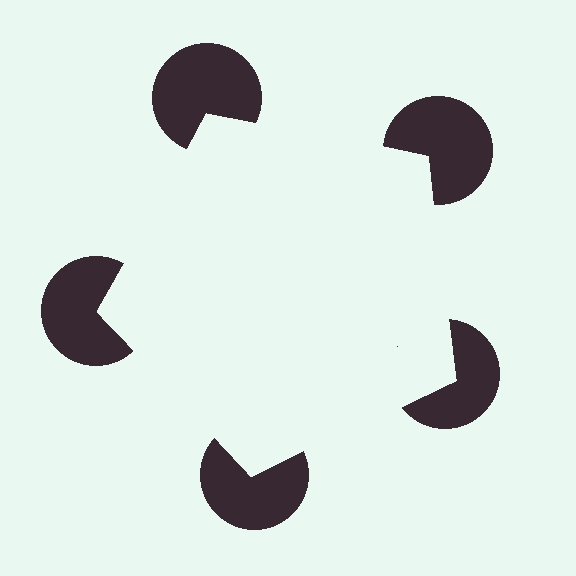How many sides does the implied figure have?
5 sides.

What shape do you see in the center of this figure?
An illusory pentagon — its edges are inferred from the aligned wedge cuts in the pac-man discs, not physically drawn.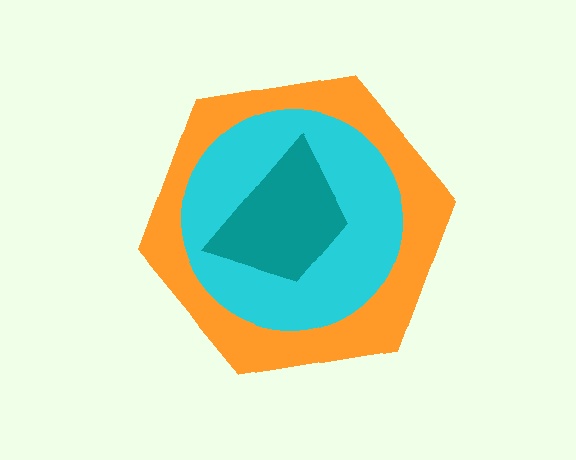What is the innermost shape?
The teal trapezoid.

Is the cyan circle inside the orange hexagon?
Yes.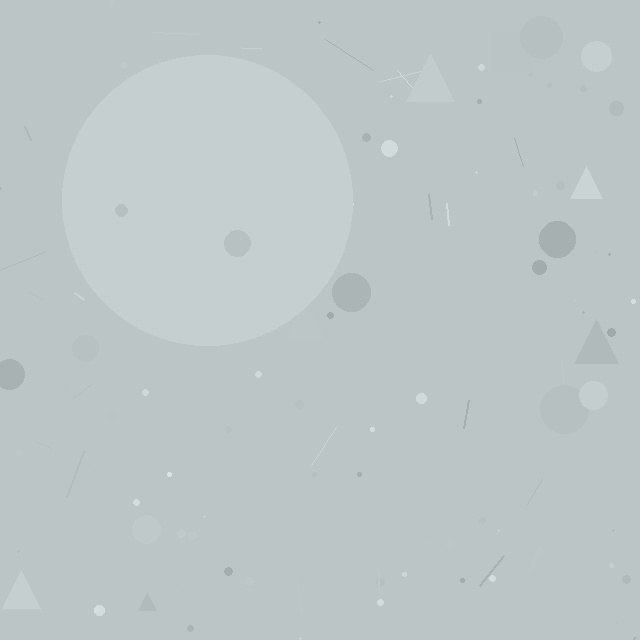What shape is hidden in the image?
A circle is hidden in the image.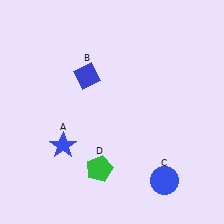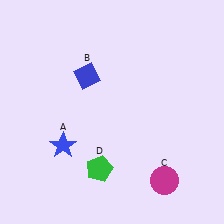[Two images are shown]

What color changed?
The circle (C) changed from blue in Image 1 to magenta in Image 2.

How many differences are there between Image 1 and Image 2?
There is 1 difference between the two images.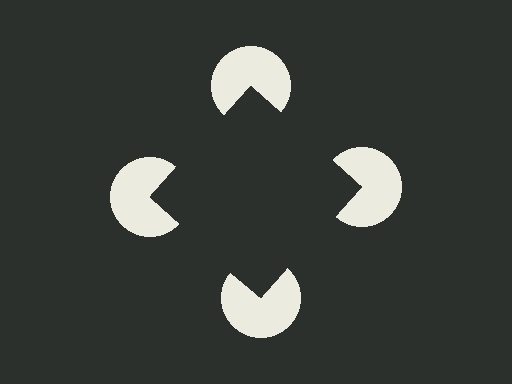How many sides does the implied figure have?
4 sides.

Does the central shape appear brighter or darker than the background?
It typically appears slightly darker than the background, even though no actual brightness change is drawn.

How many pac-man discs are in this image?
There are 4 — one at each vertex of the illusory square.